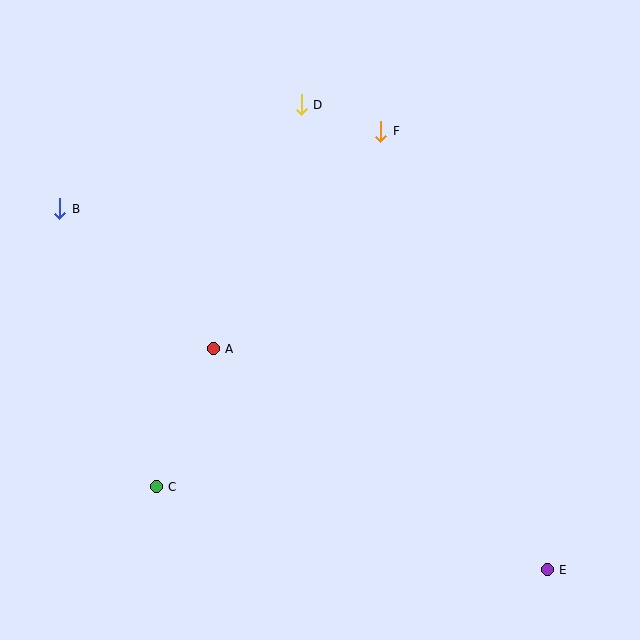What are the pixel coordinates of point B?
Point B is at (60, 209).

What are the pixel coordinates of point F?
Point F is at (381, 131).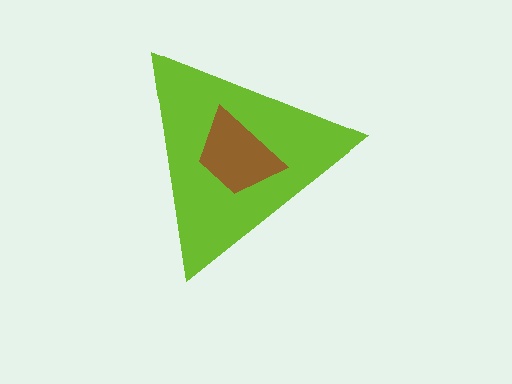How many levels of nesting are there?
2.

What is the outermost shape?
The lime triangle.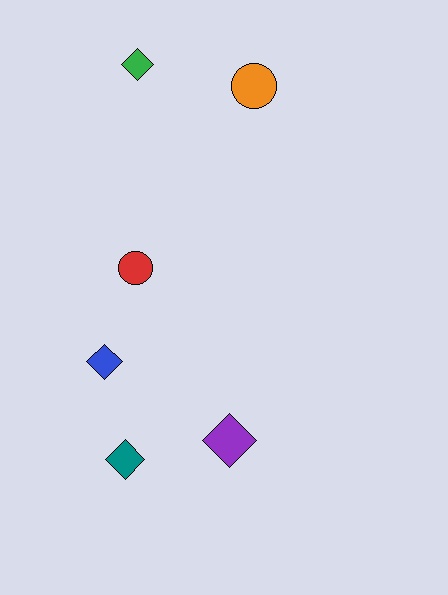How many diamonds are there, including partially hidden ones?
There are 4 diamonds.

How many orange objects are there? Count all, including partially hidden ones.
There is 1 orange object.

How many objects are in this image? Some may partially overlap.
There are 6 objects.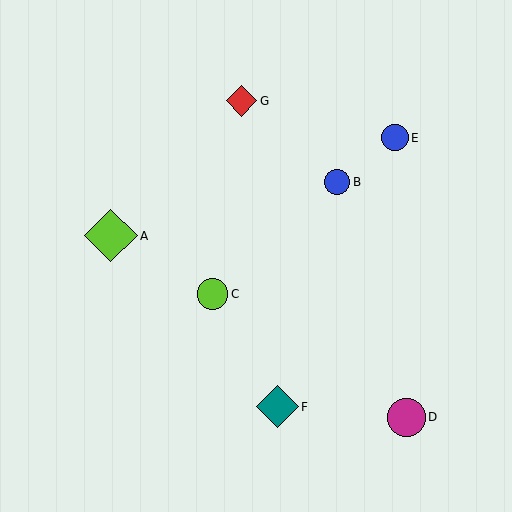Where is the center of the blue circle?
The center of the blue circle is at (337, 182).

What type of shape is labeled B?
Shape B is a blue circle.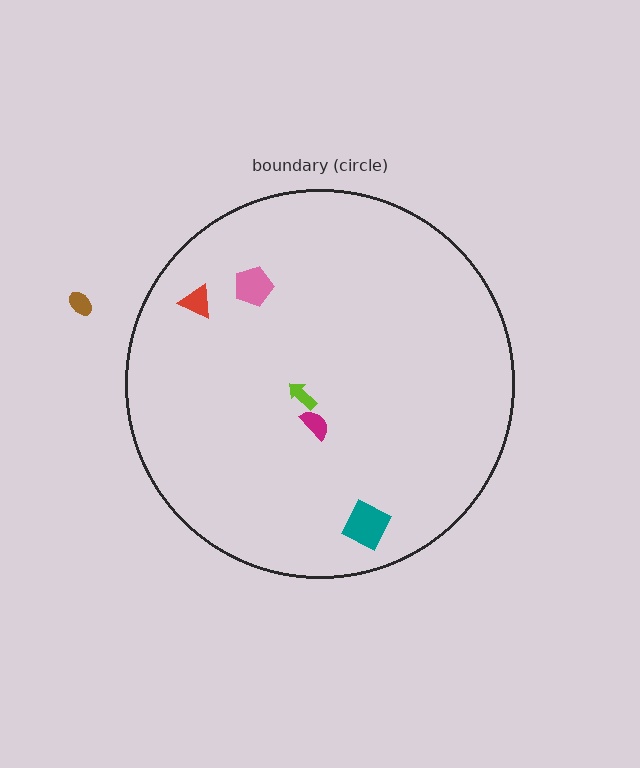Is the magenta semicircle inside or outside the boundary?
Inside.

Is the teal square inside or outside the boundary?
Inside.